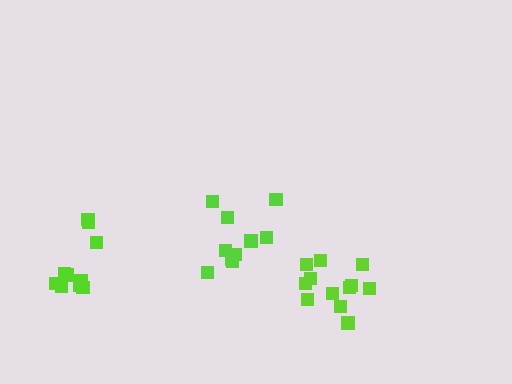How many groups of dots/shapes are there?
There are 3 groups.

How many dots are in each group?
Group 1: 10 dots, Group 2: 12 dots, Group 3: 10 dots (32 total).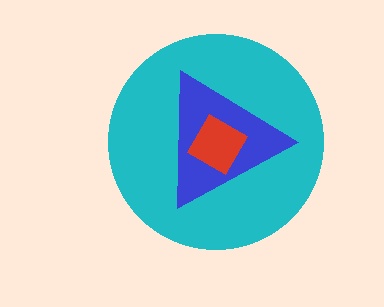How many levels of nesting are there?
3.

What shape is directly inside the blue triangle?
The red diamond.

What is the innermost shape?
The red diamond.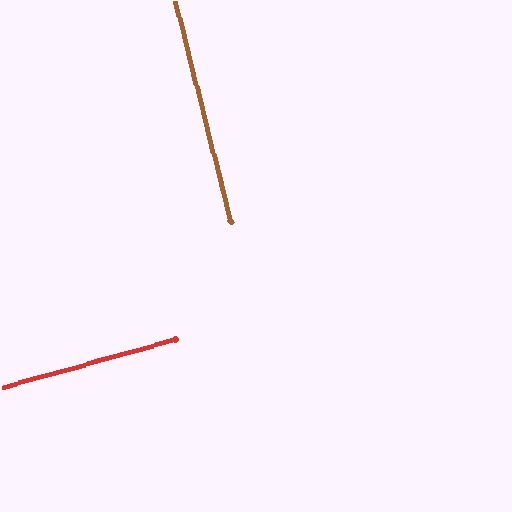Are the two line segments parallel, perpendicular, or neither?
Perpendicular — they meet at approximately 89°.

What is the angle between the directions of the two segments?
Approximately 89 degrees.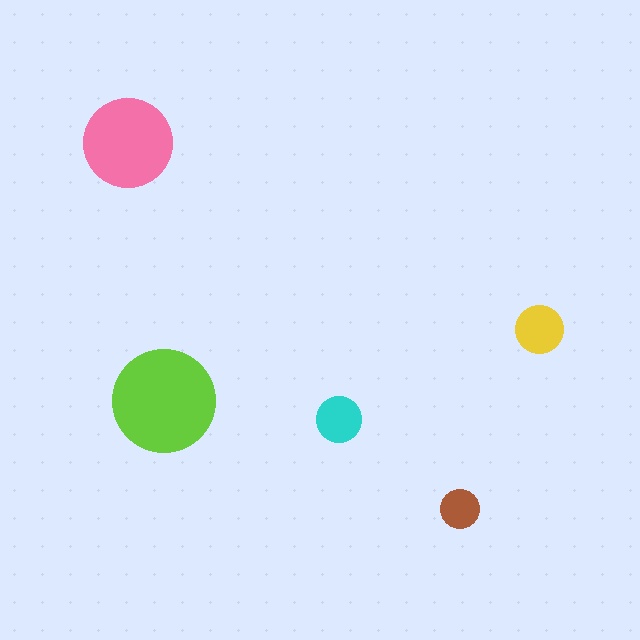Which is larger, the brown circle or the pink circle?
The pink one.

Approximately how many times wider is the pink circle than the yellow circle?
About 2 times wider.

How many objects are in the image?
There are 5 objects in the image.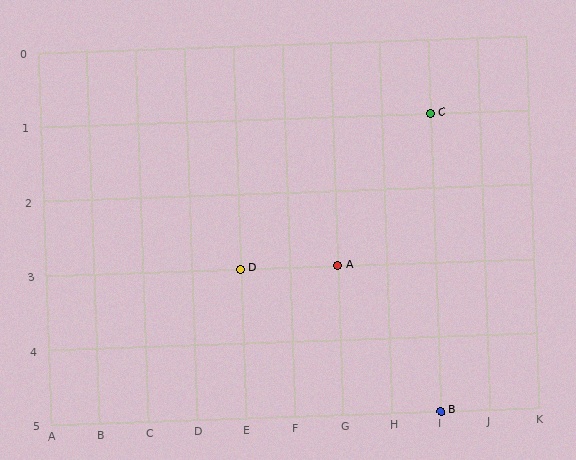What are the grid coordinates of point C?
Point C is at grid coordinates (I, 1).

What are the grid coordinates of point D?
Point D is at grid coordinates (E, 3).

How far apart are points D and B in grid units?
Points D and B are 4 columns and 2 rows apart (about 4.5 grid units diagonally).